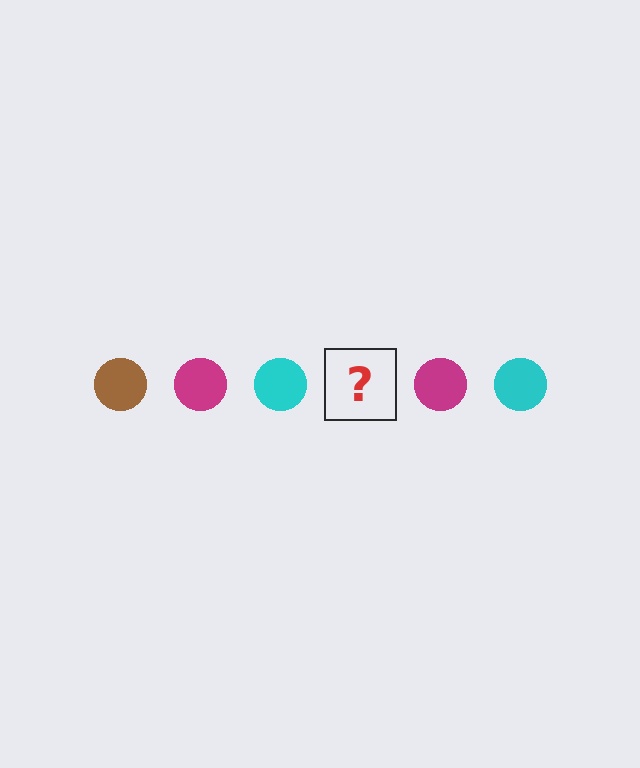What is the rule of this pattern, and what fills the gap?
The rule is that the pattern cycles through brown, magenta, cyan circles. The gap should be filled with a brown circle.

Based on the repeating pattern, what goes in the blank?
The blank should be a brown circle.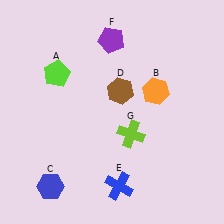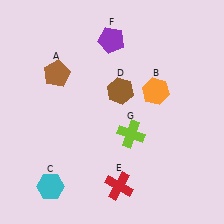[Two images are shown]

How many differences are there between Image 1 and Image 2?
There are 3 differences between the two images.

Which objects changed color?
A changed from lime to brown. C changed from blue to cyan. E changed from blue to red.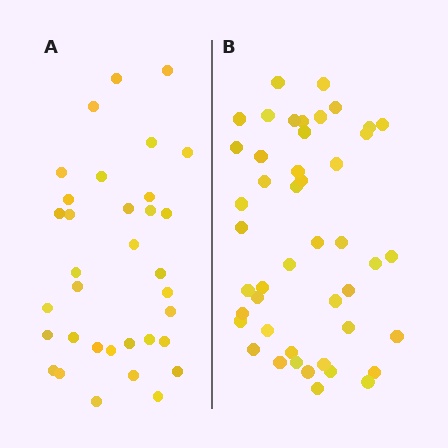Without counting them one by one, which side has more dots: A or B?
Region B (the right region) has more dots.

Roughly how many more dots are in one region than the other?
Region B has roughly 12 or so more dots than region A.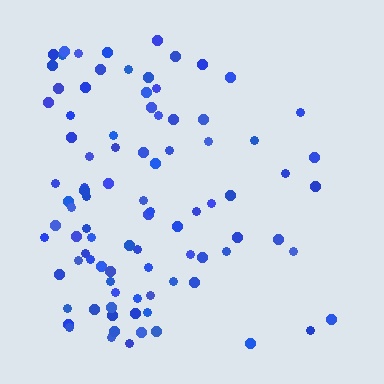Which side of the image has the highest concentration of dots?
The left.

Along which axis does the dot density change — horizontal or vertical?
Horizontal.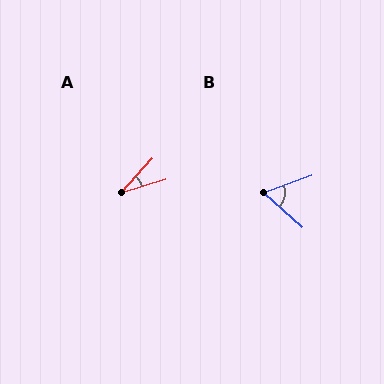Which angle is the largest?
B, at approximately 62 degrees.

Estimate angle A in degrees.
Approximately 31 degrees.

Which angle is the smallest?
A, at approximately 31 degrees.